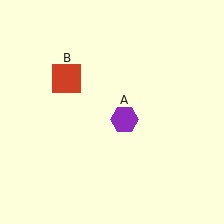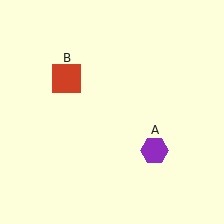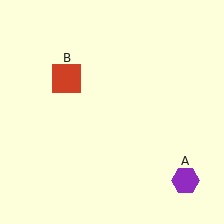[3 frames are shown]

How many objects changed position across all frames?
1 object changed position: purple hexagon (object A).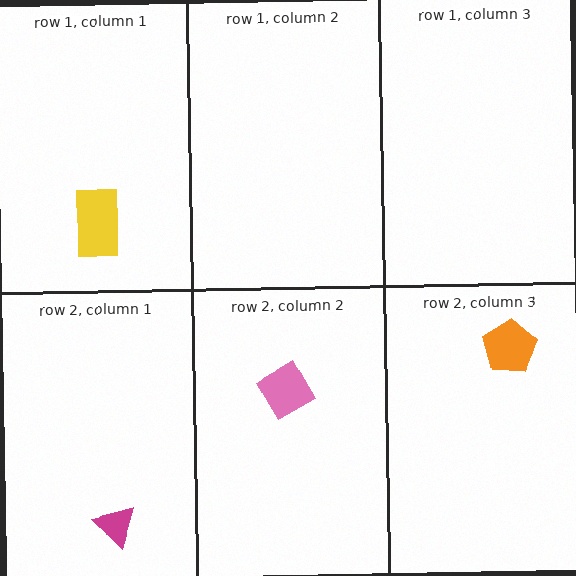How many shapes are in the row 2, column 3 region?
1.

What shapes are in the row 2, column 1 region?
The magenta triangle.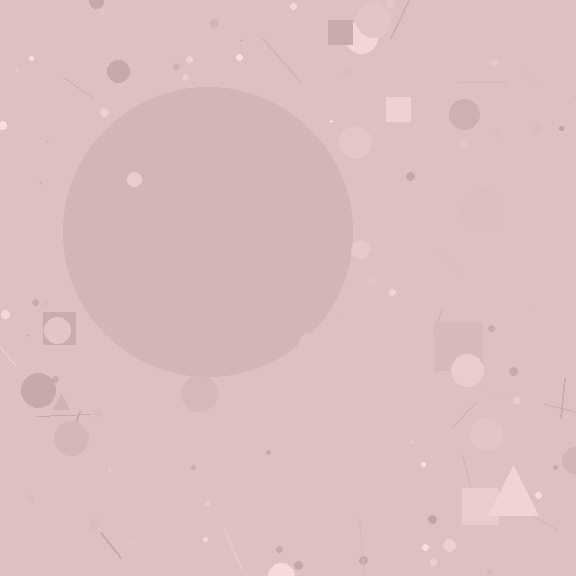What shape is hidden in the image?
A circle is hidden in the image.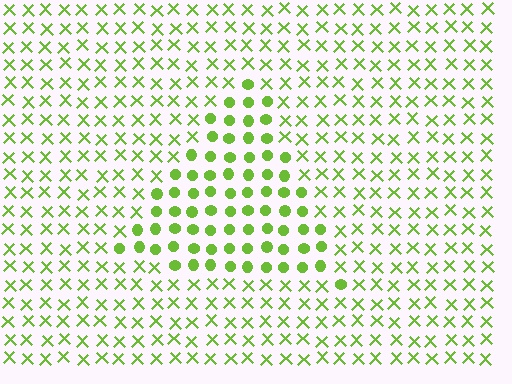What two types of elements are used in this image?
The image uses circles inside the triangle region and X marks outside it.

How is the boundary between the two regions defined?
The boundary is defined by a change in element shape: circles inside vs. X marks outside. All elements share the same color and spacing.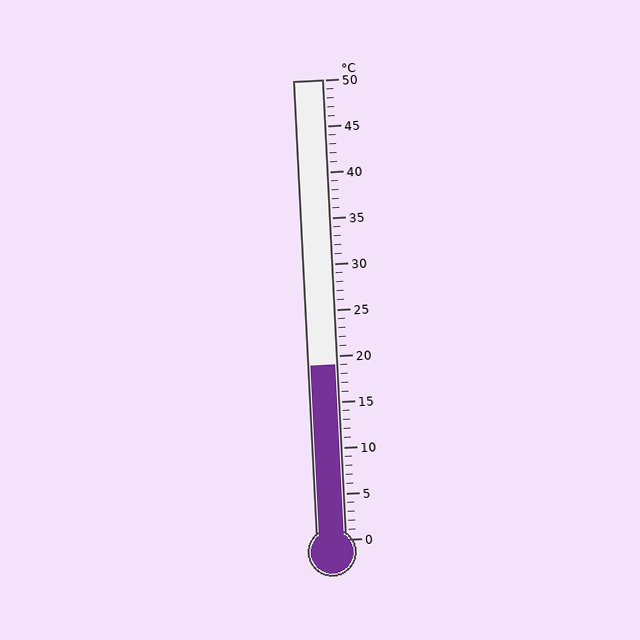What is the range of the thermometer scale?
The thermometer scale ranges from 0°C to 50°C.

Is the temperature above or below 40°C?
The temperature is below 40°C.